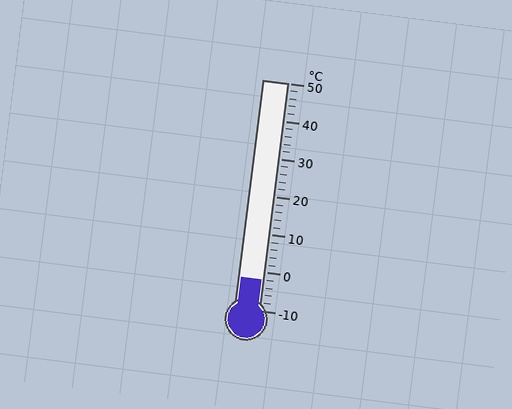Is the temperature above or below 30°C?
The temperature is below 30°C.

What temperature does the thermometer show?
The thermometer shows approximately -2°C.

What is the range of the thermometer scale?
The thermometer scale ranges from -10°C to 50°C.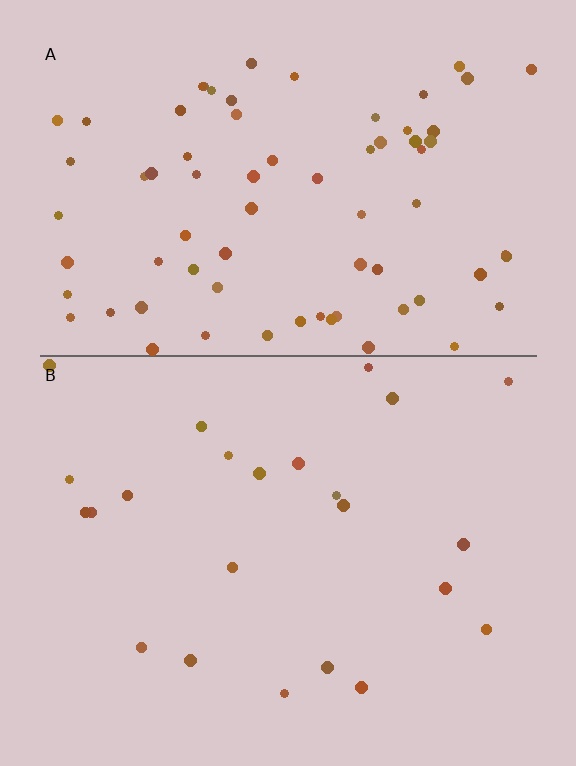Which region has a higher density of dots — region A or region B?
A (the top).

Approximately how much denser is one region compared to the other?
Approximately 3.1× — region A over region B.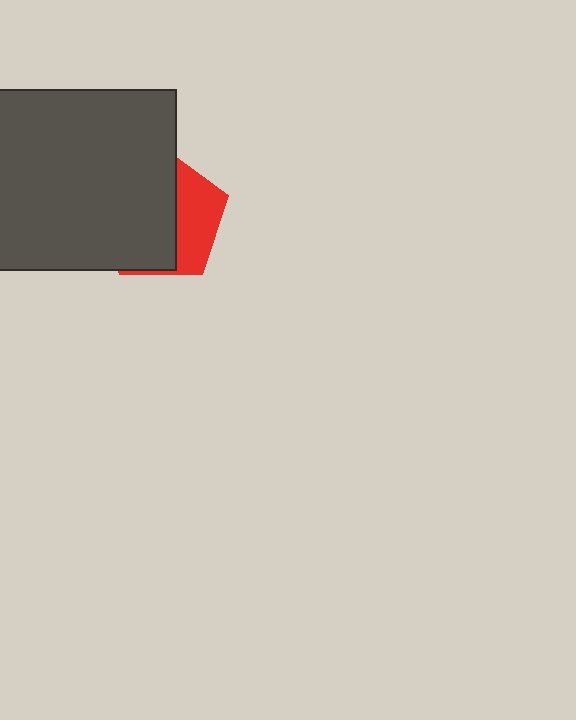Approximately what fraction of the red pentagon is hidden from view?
Roughly 65% of the red pentagon is hidden behind the dark gray square.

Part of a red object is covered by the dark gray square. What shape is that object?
It is a pentagon.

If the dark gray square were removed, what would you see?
You would see the complete red pentagon.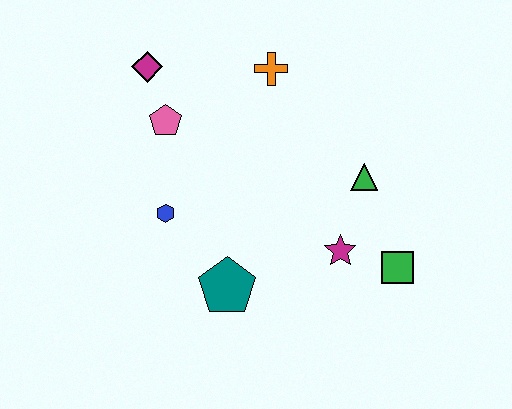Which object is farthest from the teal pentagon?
The magenta diamond is farthest from the teal pentagon.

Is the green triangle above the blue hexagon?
Yes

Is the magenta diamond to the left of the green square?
Yes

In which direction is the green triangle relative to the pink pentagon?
The green triangle is to the right of the pink pentagon.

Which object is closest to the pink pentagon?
The magenta diamond is closest to the pink pentagon.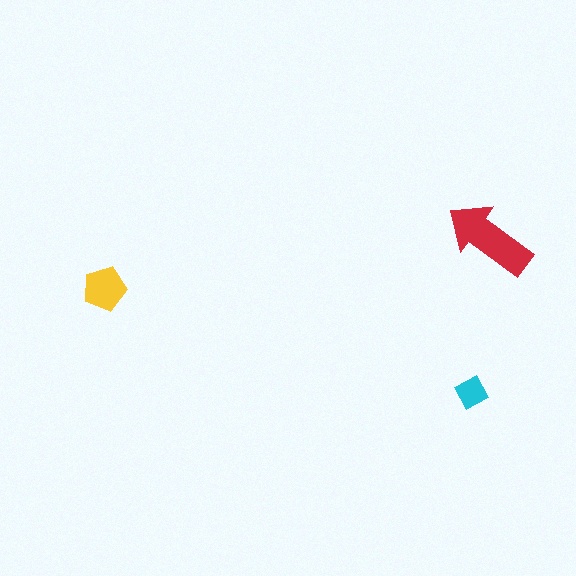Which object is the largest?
The red arrow.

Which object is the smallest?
The cyan diamond.